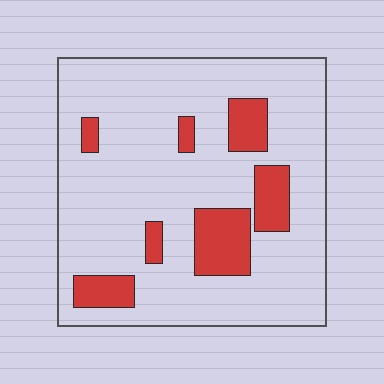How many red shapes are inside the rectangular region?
7.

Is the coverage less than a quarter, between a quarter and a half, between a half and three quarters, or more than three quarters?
Less than a quarter.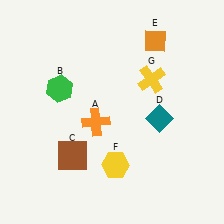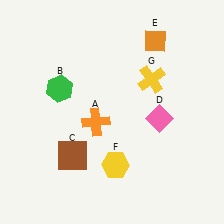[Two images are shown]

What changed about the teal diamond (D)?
In Image 1, D is teal. In Image 2, it changed to pink.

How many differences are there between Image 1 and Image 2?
There is 1 difference between the two images.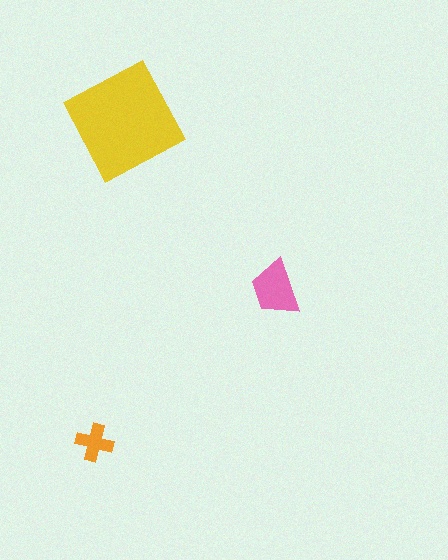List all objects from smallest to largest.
The orange cross, the pink trapezoid, the yellow square.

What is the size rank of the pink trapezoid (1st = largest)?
2nd.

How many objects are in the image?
There are 3 objects in the image.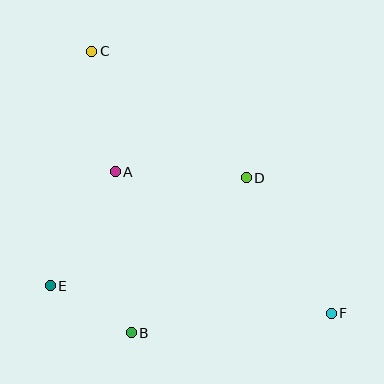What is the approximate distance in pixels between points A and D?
The distance between A and D is approximately 131 pixels.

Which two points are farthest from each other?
Points C and F are farthest from each other.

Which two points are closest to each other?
Points B and E are closest to each other.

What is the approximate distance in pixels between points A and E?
The distance between A and E is approximately 131 pixels.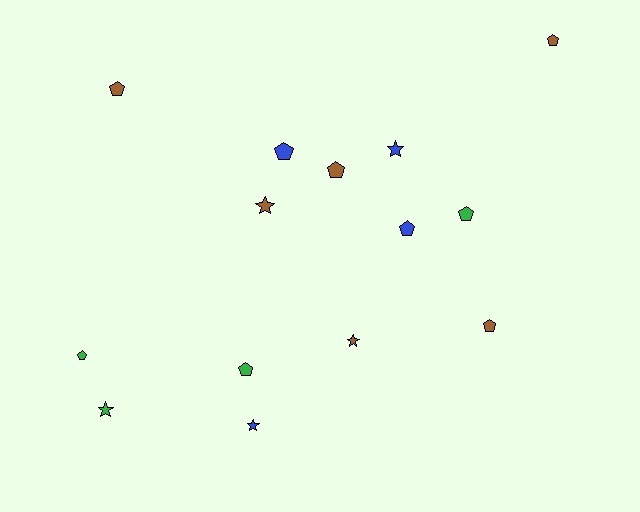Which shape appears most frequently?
Pentagon, with 9 objects.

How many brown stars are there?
There are 2 brown stars.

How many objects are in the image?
There are 14 objects.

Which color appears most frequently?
Brown, with 6 objects.